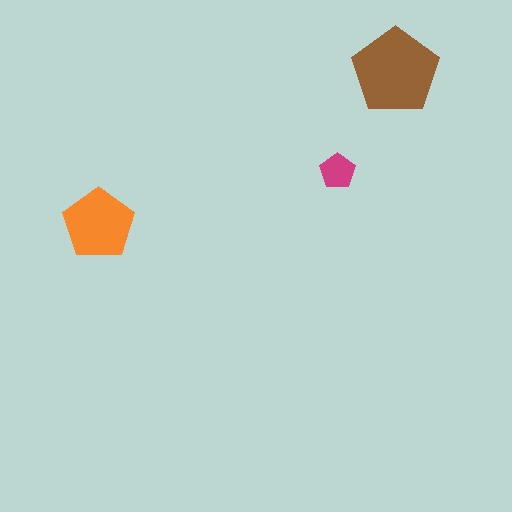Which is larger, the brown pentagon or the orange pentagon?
The brown one.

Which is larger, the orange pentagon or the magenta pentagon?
The orange one.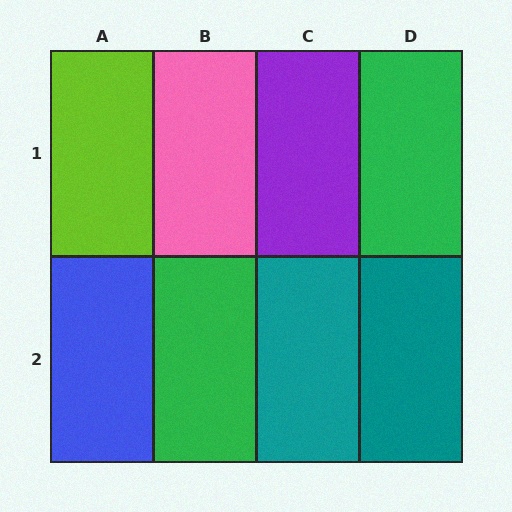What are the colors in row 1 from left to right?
Lime, pink, purple, green.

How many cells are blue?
1 cell is blue.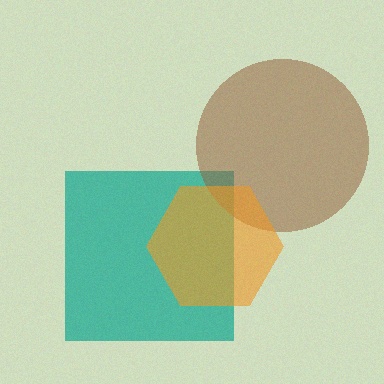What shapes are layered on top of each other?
The layered shapes are: a teal square, a brown circle, an orange hexagon.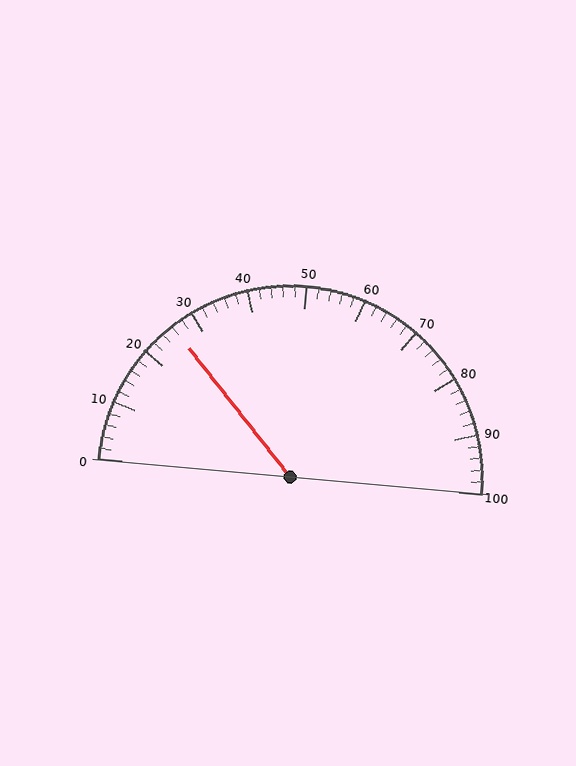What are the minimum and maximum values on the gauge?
The gauge ranges from 0 to 100.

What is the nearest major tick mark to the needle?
The nearest major tick mark is 30.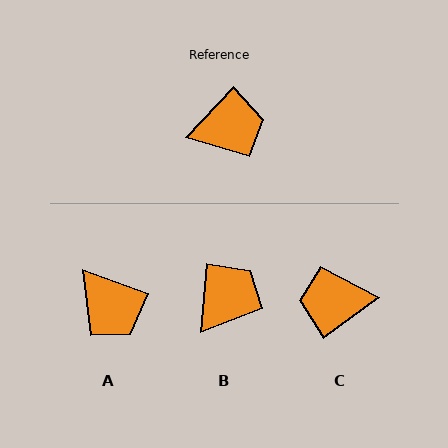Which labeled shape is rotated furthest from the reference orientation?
C, about 169 degrees away.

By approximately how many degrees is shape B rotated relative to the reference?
Approximately 38 degrees counter-clockwise.